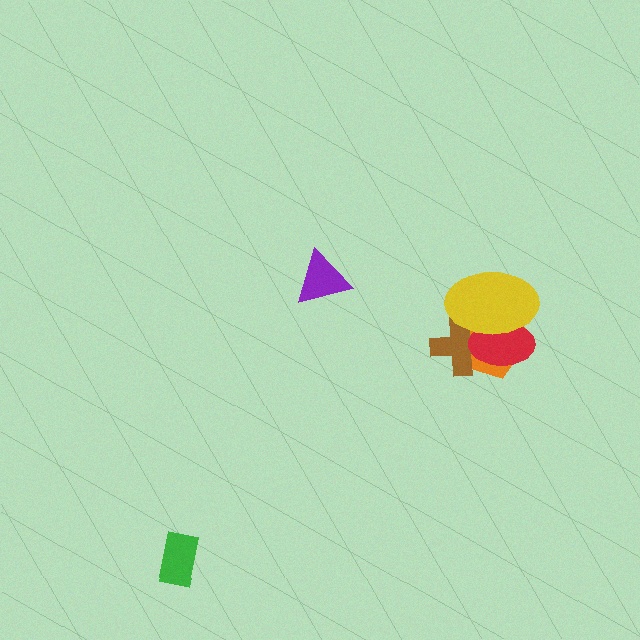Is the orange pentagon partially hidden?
Yes, it is partially covered by another shape.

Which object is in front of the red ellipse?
The yellow ellipse is in front of the red ellipse.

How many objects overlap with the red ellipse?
3 objects overlap with the red ellipse.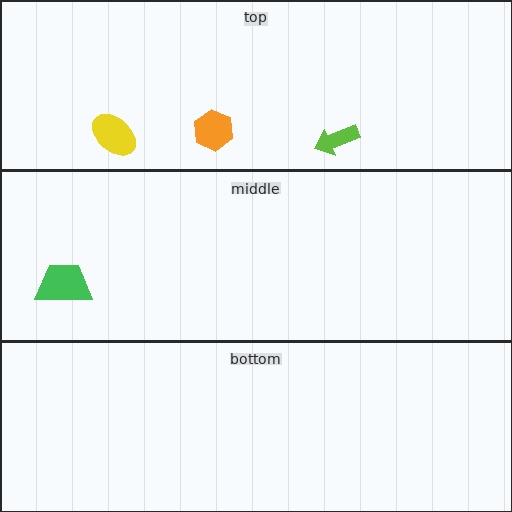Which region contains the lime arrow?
The top region.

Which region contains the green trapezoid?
The middle region.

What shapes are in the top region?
The lime arrow, the orange hexagon, the yellow ellipse.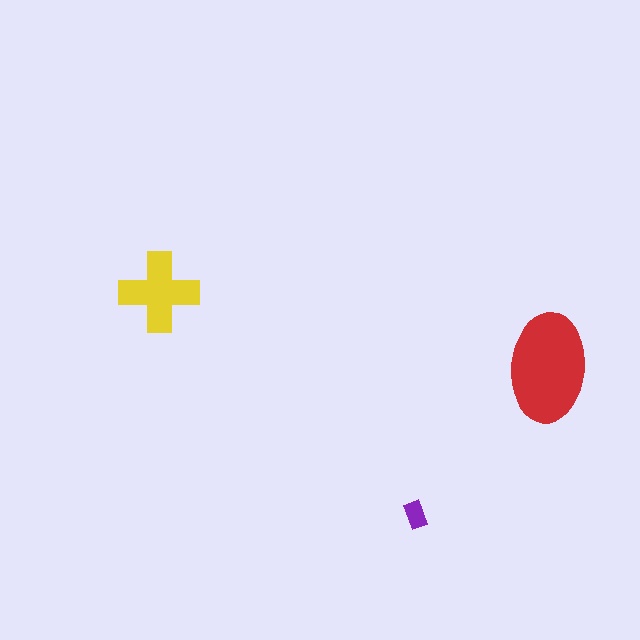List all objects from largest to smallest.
The red ellipse, the yellow cross, the purple rectangle.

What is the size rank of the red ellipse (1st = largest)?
1st.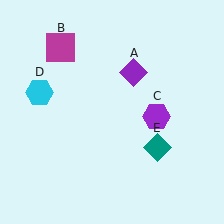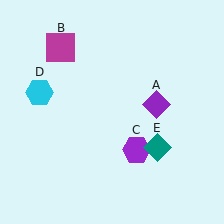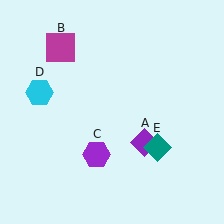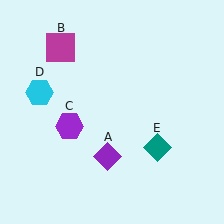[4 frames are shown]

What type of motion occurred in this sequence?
The purple diamond (object A), purple hexagon (object C) rotated clockwise around the center of the scene.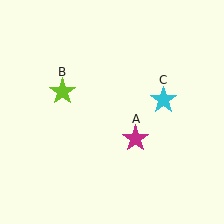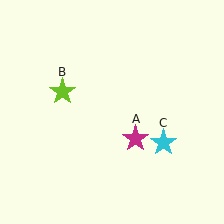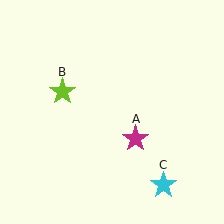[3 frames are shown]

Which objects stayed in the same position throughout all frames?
Magenta star (object A) and lime star (object B) remained stationary.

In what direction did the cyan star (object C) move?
The cyan star (object C) moved down.